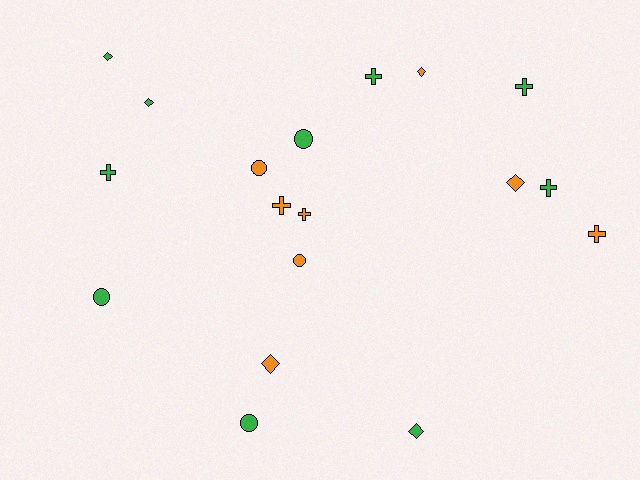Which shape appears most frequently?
Cross, with 7 objects.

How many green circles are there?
There are 3 green circles.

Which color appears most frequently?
Green, with 10 objects.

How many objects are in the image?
There are 18 objects.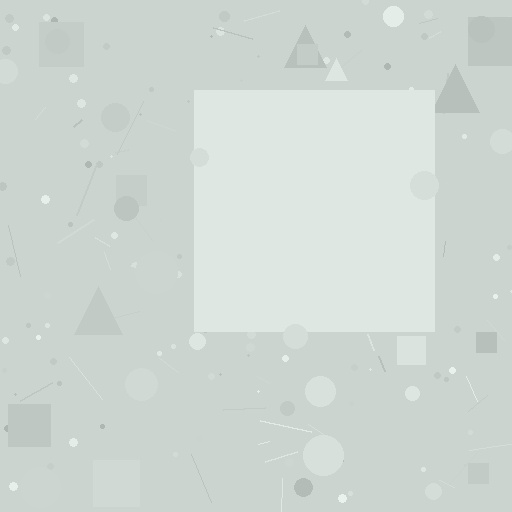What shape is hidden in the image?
A square is hidden in the image.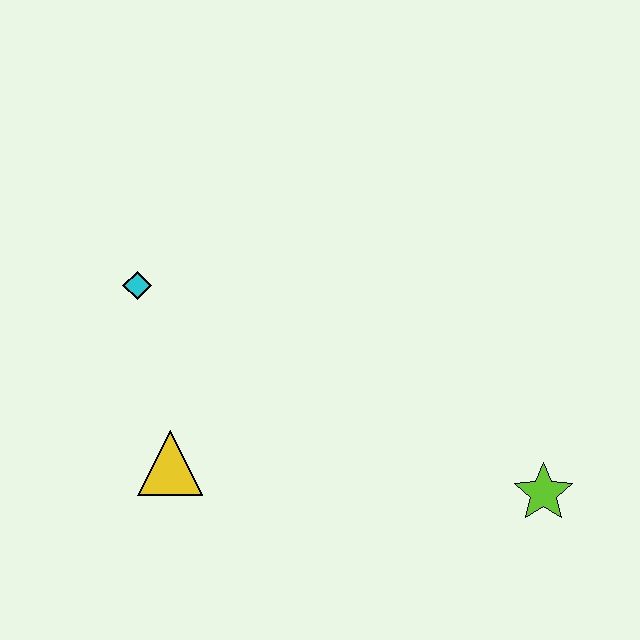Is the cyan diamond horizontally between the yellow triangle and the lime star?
No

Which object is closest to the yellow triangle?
The cyan diamond is closest to the yellow triangle.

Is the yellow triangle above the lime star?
Yes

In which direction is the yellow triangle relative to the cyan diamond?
The yellow triangle is below the cyan diamond.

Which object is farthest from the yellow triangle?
The lime star is farthest from the yellow triangle.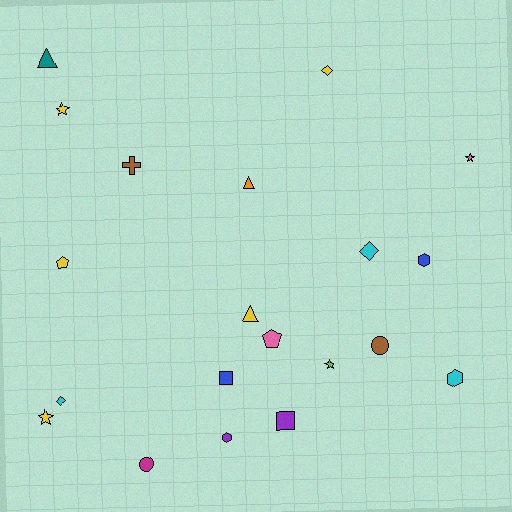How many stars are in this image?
There are 4 stars.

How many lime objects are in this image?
There is 1 lime object.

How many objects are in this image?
There are 20 objects.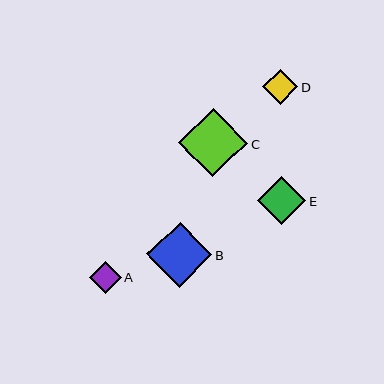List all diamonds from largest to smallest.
From largest to smallest: C, B, E, D, A.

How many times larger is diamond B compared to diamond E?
Diamond B is approximately 1.3 times the size of diamond E.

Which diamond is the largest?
Diamond C is the largest with a size of approximately 69 pixels.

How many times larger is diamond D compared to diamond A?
Diamond D is approximately 1.1 times the size of diamond A.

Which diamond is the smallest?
Diamond A is the smallest with a size of approximately 32 pixels.